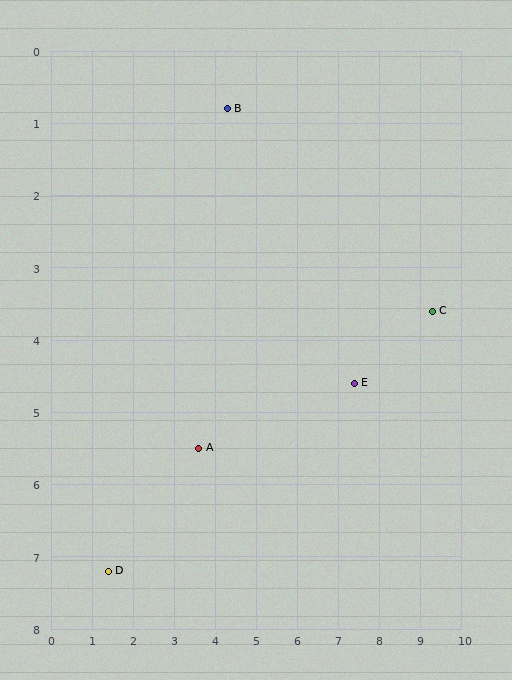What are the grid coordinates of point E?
Point E is at approximately (7.4, 4.6).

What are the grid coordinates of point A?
Point A is at approximately (3.6, 5.5).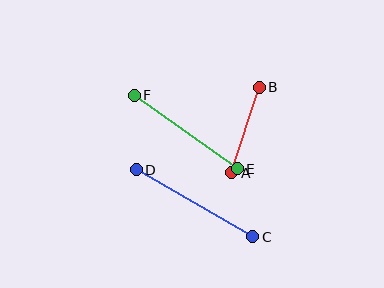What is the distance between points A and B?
The distance is approximately 90 pixels.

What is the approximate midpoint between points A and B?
The midpoint is at approximately (246, 130) pixels.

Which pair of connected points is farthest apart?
Points C and D are farthest apart.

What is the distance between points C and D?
The distance is approximately 135 pixels.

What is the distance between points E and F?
The distance is approximately 126 pixels.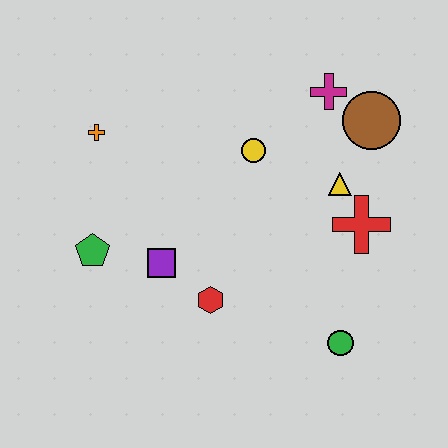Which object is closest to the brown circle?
The magenta cross is closest to the brown circle.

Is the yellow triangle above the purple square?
Yes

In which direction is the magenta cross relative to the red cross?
The magenta cross is above the red cross.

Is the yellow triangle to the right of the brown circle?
No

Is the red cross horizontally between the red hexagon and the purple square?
No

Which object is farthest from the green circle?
The orange cross is farthest from the green circle.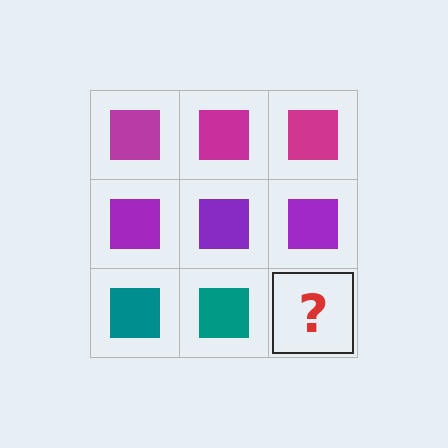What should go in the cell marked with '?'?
The missing cell should contain a teal square.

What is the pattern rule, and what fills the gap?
The rule is that each row has a consistent color. The gap should be filled with a teal square.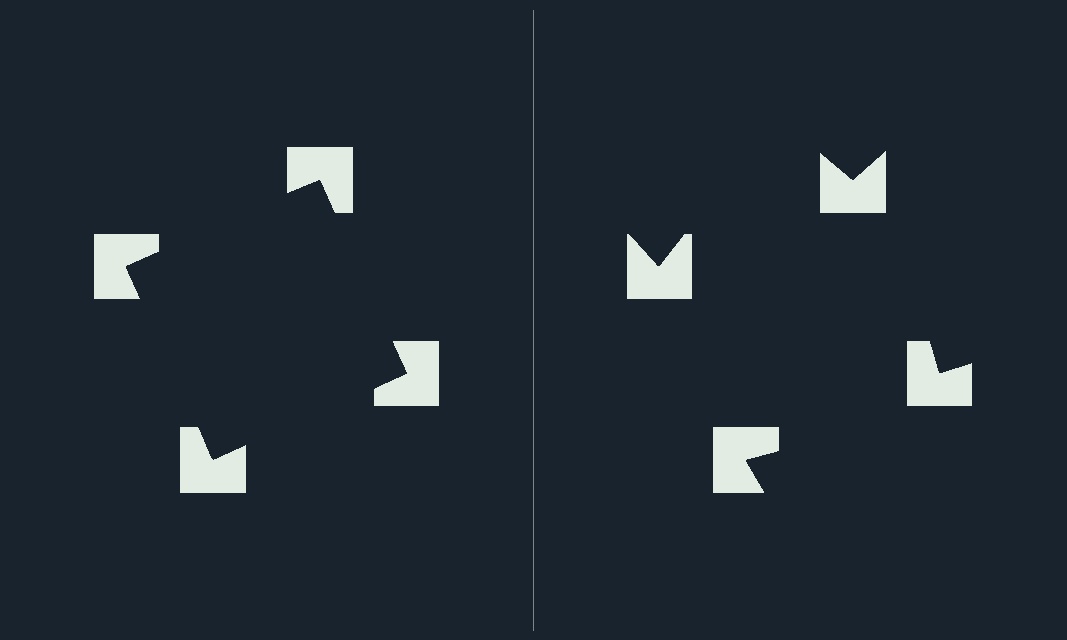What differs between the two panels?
The notched squares are positioned identically on both sides; only the wedge orientations differ. On the left they align to a square; on the right they are misaligned.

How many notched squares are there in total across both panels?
8 — 4 on each side.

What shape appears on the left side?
An illusory square.